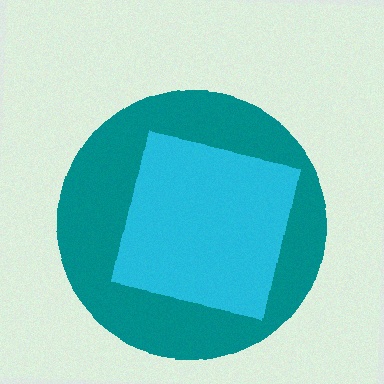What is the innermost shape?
The cyan square.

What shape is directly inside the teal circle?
The cyan square.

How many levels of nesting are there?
2.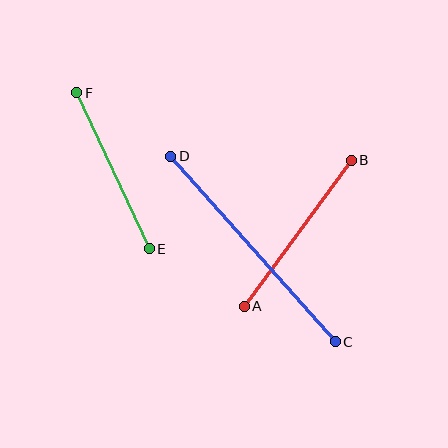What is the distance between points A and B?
The distance is approximately 181 pixels.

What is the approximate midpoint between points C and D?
The midpoint is at approximately (253, 249) pixels.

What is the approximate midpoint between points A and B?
The midpoint is at approximately (298, 233) pixels.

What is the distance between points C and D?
The distance is approximately 248 pixels.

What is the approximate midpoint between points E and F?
The midpoint is at approximately (113, 171) pixels.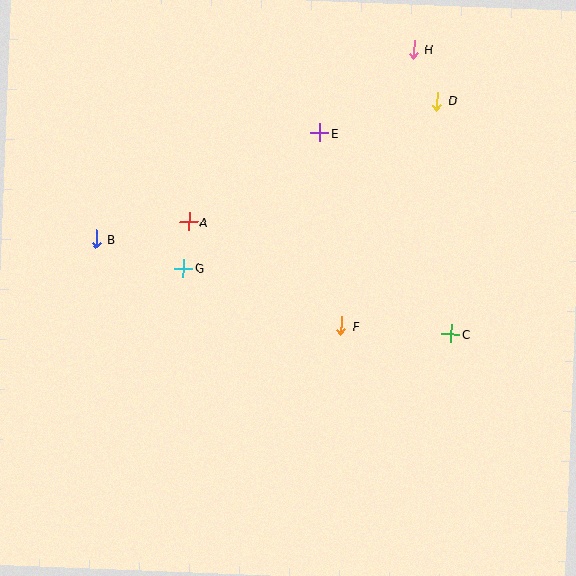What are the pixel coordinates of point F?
Point F is at (341, 326).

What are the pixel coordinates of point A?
Point A is at (189, 222).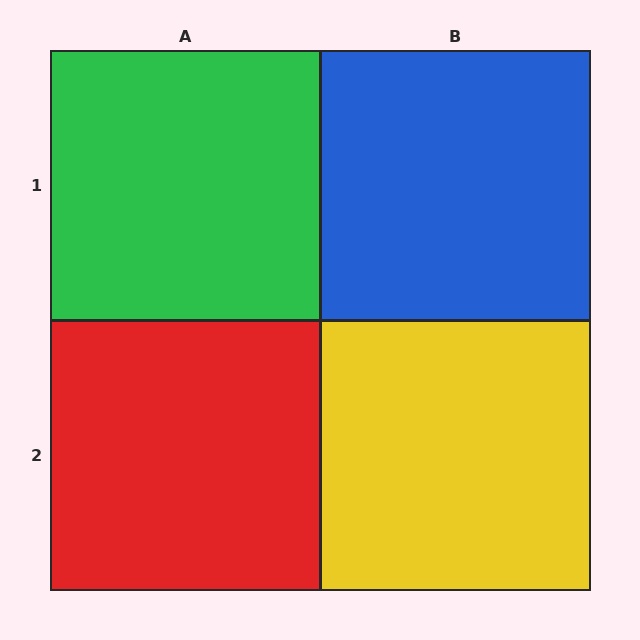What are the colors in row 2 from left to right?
Red, yellow.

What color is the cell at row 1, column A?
Green.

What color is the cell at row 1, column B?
Blue.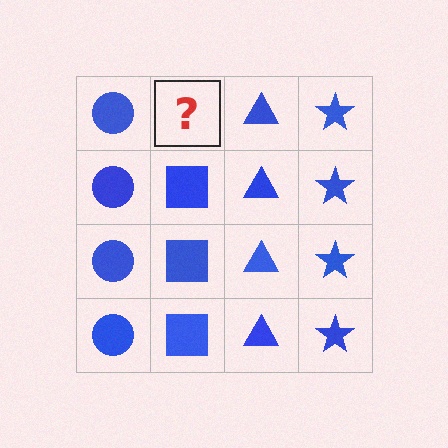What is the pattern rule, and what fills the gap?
The rule is that each column has a consistent shape. The gap should be filled with a blue square.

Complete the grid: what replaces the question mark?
The question mark should be replaced with a blue square.